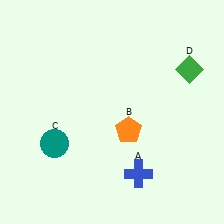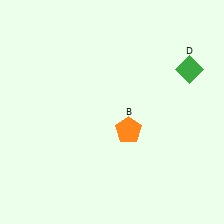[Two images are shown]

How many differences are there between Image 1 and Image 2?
There are 2 differences between the two images.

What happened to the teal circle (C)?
The teal circle (C) was removed in Image 2. It was in the bottom-left area of Image 1.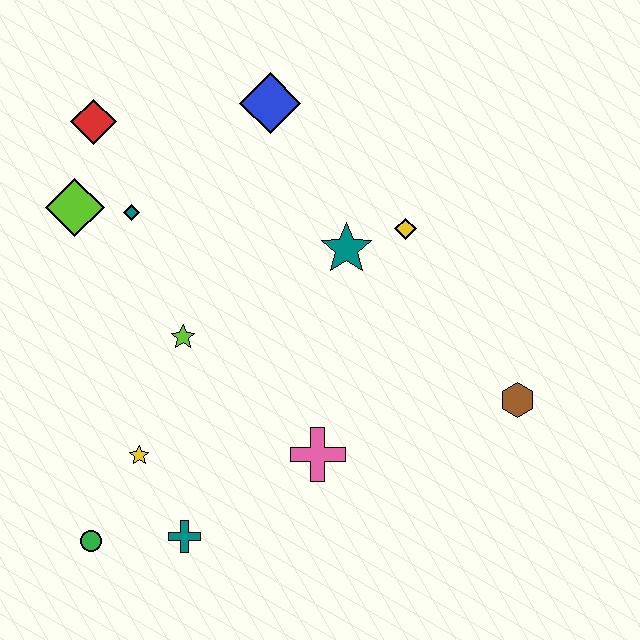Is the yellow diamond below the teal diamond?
Yes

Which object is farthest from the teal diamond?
The brown hexagon is farthest from the teal diamond.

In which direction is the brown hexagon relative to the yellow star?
The brown hexagon is to the right of the yellow star.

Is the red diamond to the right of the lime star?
No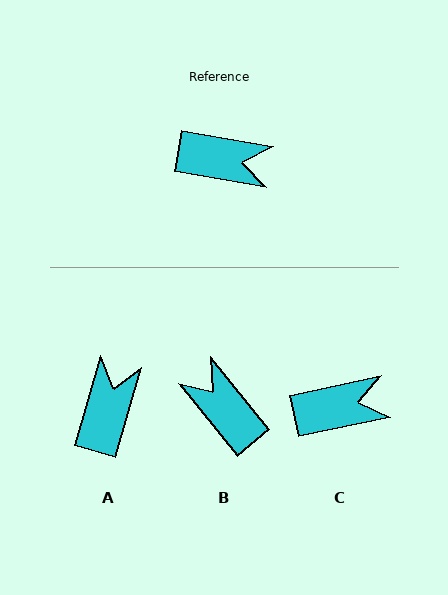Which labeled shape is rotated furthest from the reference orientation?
B, about 139 degrees away.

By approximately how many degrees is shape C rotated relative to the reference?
Approximately 22 degrees counter-clockwise.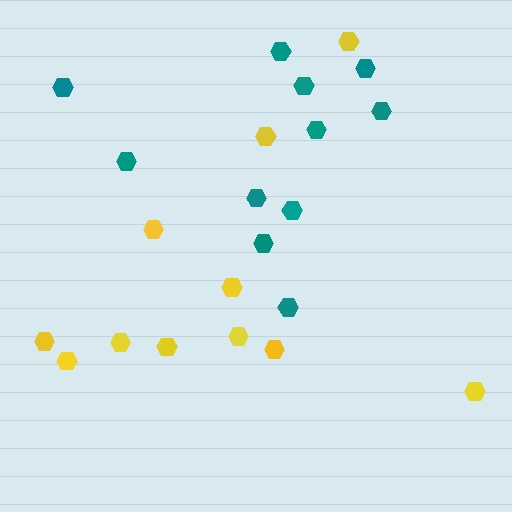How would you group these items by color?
There are 2 groups: one group of teal hexagons (11) and one group of yellow hexagons (11).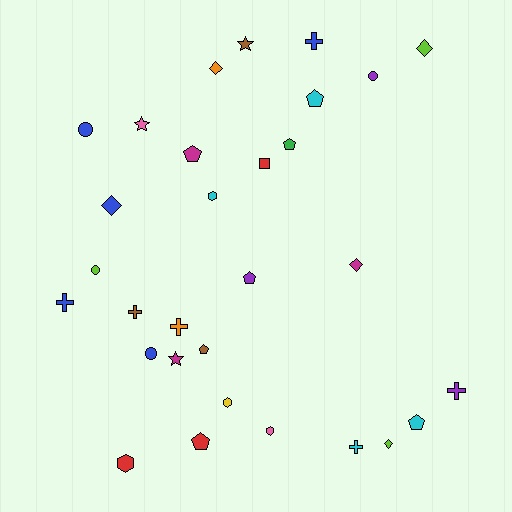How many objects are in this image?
There are 30 objects.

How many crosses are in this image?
There are 6 crosses.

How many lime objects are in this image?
There are 3 lime objects.